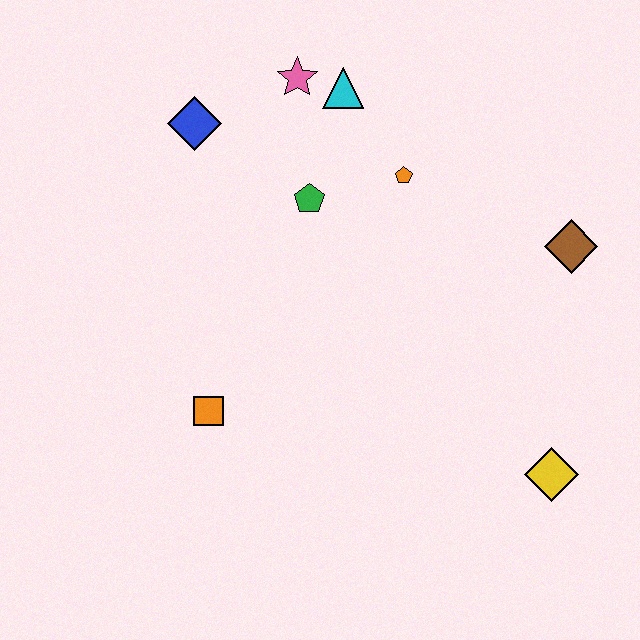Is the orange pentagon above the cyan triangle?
No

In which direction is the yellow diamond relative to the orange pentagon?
The yellow diamond is below the orange pentagon.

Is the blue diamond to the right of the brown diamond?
No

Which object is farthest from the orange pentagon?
The yellow diamond is farthest from the orange pentagon.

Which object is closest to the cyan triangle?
The pink star is closest to the cyan triangle.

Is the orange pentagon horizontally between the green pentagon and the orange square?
No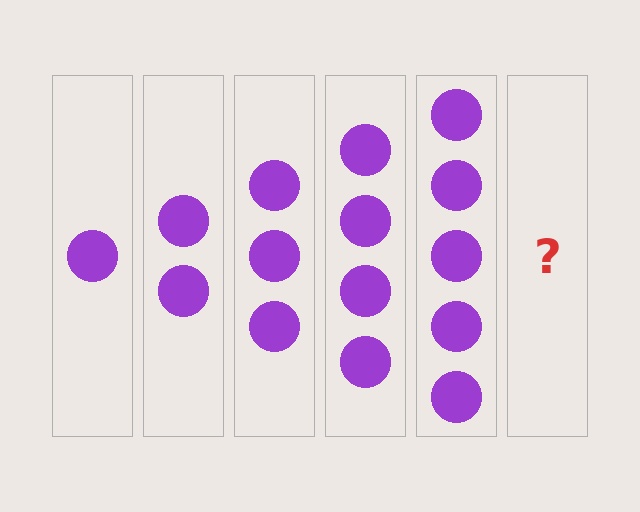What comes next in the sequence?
The next element should be 6 circles.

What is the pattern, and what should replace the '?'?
The pattern is that each step adds one more circle. The '?' should be 6 circles.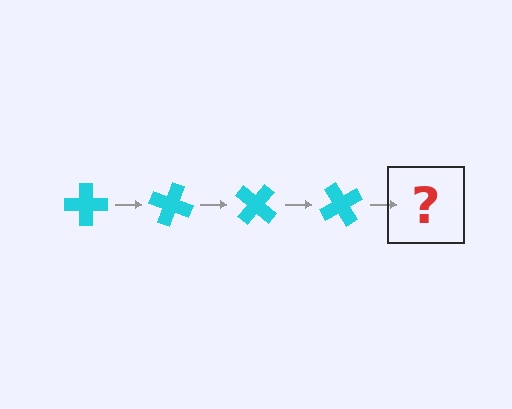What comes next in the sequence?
The next element should be a cyan cross rotated 80 degrees.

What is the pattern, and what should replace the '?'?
The pattern is that the cross rotates 20 degrees each step. The '?' should be a cyan cross rotated 80 degrees.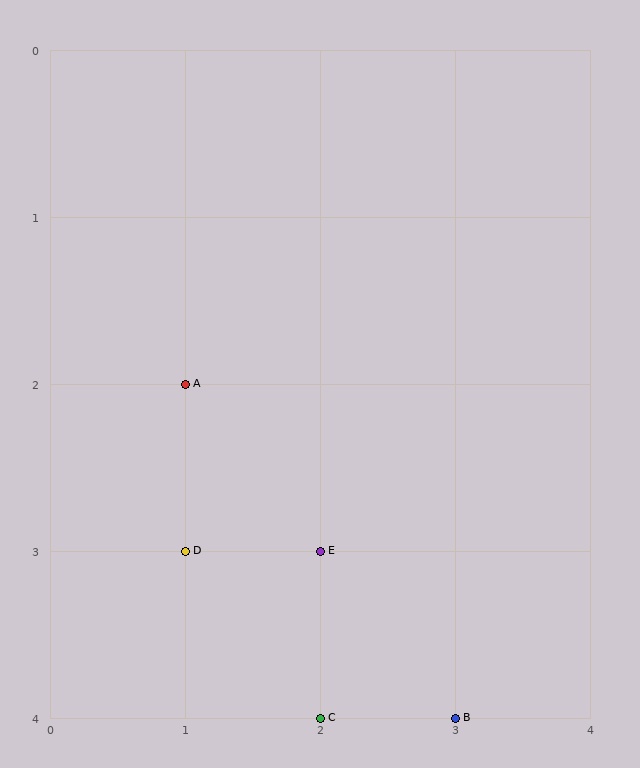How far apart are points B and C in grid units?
Points B and C are 1 column apart.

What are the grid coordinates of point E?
Point E is at grid coordinates (2, 3).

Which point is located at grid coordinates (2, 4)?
Point C is at (2, 4).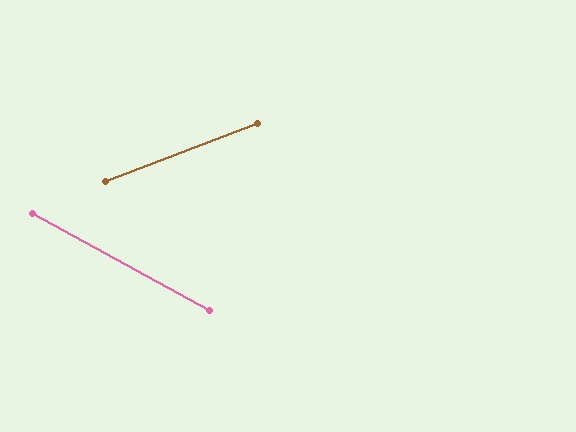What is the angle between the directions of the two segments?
Approximately 50 degrees.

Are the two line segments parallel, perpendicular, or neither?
Neither parallel nor perpendicular — they differ by about 50°.